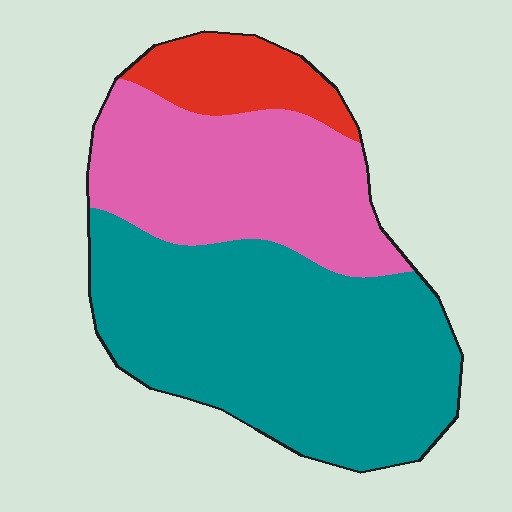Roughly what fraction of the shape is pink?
Pink covers 34% of the shape.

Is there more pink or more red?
Pink.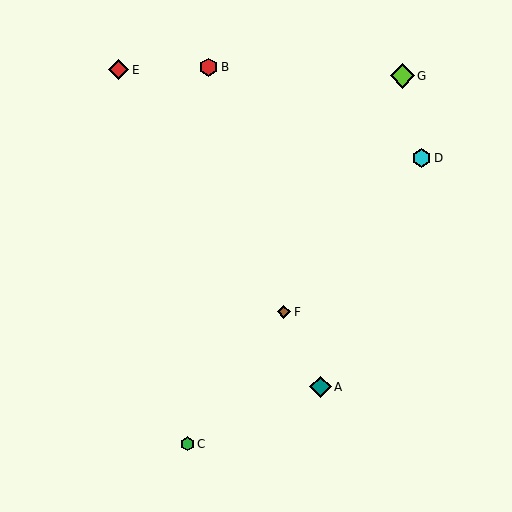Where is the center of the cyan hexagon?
The center of the cyan hexagon is at (422, 158).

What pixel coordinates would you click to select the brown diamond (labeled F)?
Click at (284, 312) to select the brown diamond F.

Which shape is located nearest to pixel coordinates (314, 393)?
The teal diamond (labeled A) at (321, 387) is nearest to that location.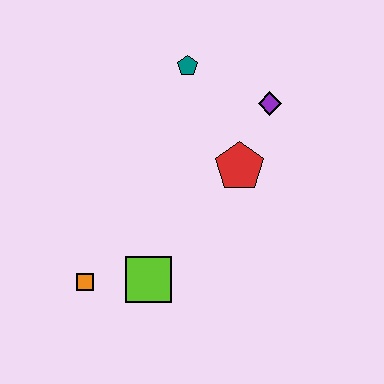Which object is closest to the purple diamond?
The red pentagon is closest to the purple diamond.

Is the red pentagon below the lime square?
No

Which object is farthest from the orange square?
The purple diamond is farthest from the orange square.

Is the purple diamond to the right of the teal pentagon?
Yes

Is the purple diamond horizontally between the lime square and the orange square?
No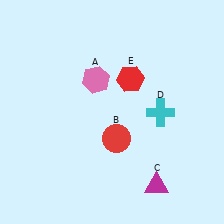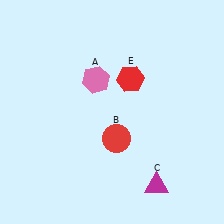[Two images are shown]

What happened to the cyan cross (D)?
The cyan cross (D) was removed in Image 2. It was in the bottom-right area of Image 1.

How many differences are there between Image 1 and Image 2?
There is 1 difference between the two images.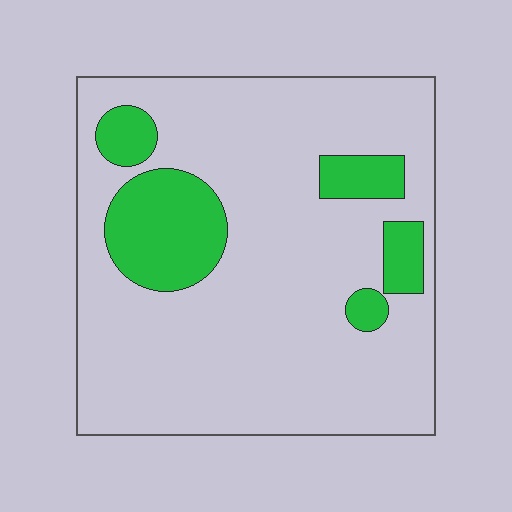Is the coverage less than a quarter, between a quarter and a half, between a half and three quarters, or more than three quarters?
Less than a quarter.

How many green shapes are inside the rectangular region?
5.